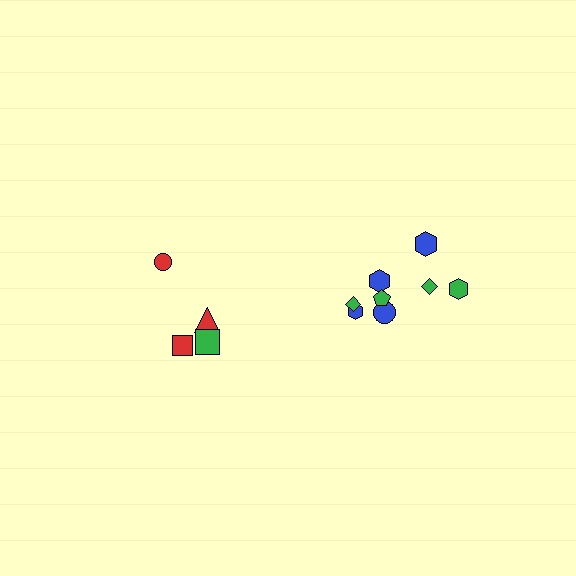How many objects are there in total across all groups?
There are 12 objects.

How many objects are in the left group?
There are 4 objects.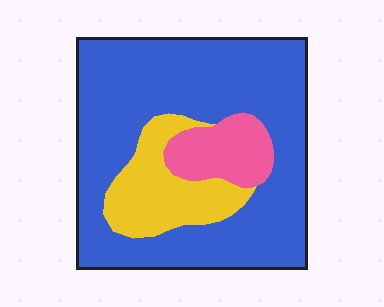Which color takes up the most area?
Blue, at roughly 70%.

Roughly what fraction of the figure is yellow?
Yellow covers 17% of the figure.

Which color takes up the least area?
Pink, at roughly 10%.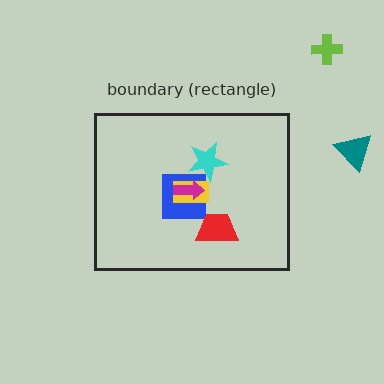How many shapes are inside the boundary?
5 inside, 2 outside.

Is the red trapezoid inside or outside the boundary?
Inside.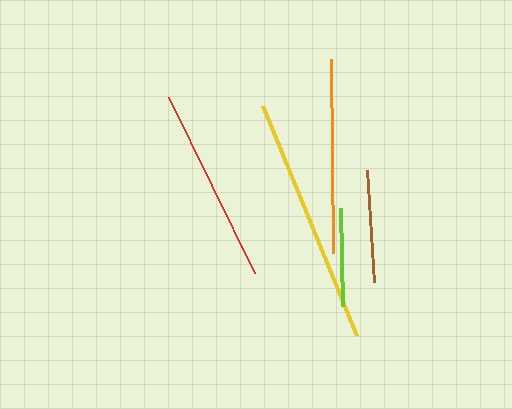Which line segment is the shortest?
The lime line is the shortest at approximately 98 pixels.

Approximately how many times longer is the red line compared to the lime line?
The red line is approximately 2.0 times the length of the lime line.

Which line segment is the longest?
The yellow line is the longest at approximately 248 pixels.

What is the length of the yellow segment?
The yellow segment is approximately 248 pixels long.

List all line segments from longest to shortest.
From longest to shortest: yellow, red, orange, brown, lime.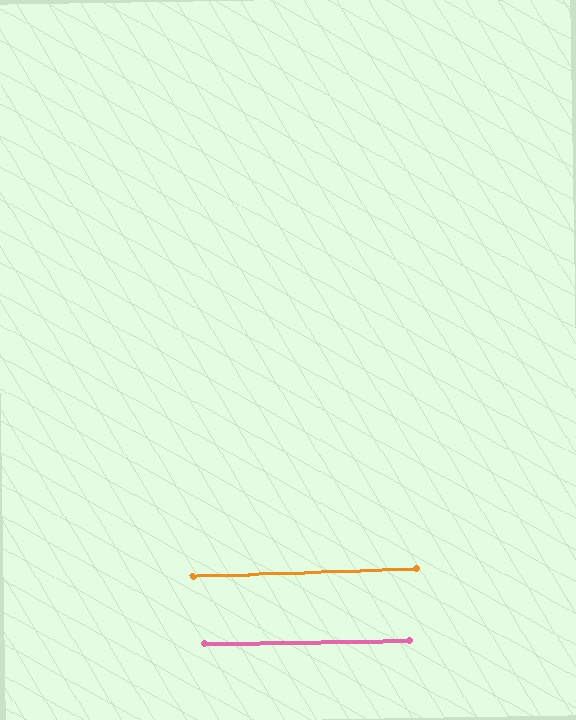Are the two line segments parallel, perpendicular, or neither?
Parallel — their directions differ by only 0.7°.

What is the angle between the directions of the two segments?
Approximately 1 degree.